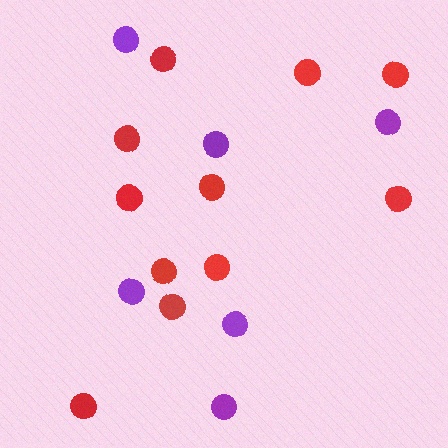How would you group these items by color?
There are 2 groups: one group of red circles (11) and one group of purple circles (6).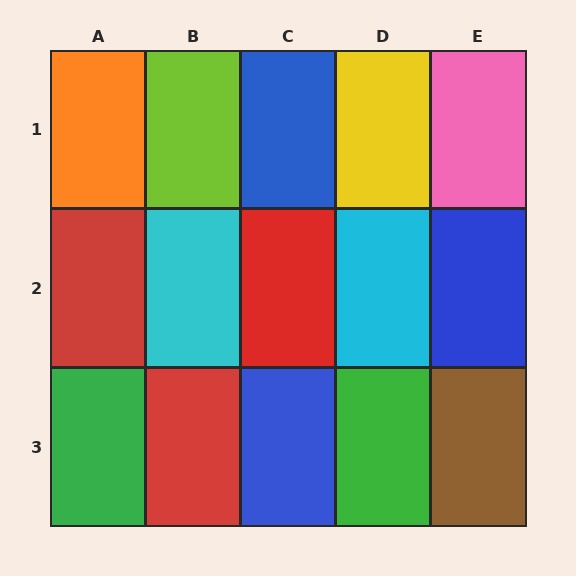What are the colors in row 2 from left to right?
Red, cyan, red, cyan, blue.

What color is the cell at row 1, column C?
Blue.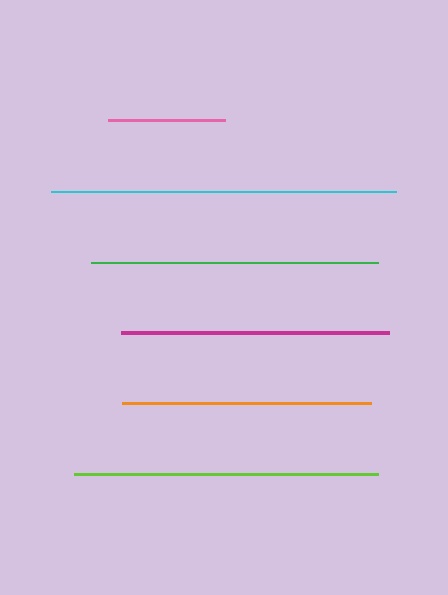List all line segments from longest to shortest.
From longest to shortest: cyan, lime, green, magenta, orange, pink.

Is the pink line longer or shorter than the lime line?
The lime line is longer than the pink line.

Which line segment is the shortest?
The pink line is the shortest at approximately 117 pixels.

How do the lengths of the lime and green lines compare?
The lime and green lines are approximately the same length.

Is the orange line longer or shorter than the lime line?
The lime line is longer than the orange line.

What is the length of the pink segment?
The pink segment is approximately 117 pixels long.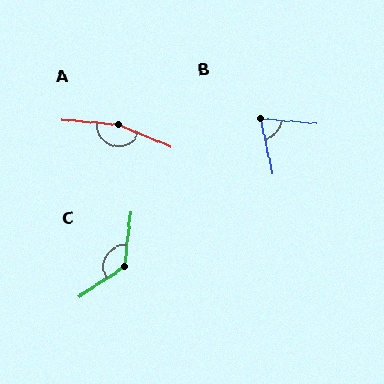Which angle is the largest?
A, at approximately 162 degrees.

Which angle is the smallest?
B, at approximately 73 degrees.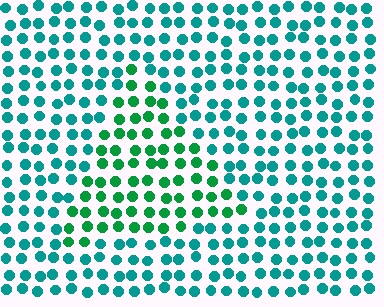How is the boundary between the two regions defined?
The boundary is defined purely by a slight shift in hue (about 35 degrees). Spacing, size, and orientation are identical on both sides.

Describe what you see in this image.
The image is filled with small teal elements in a uniform arrangement. A triangle-shaped region is visible where the elements are tinted to a slightly different hue, forming a subtle color boundary.